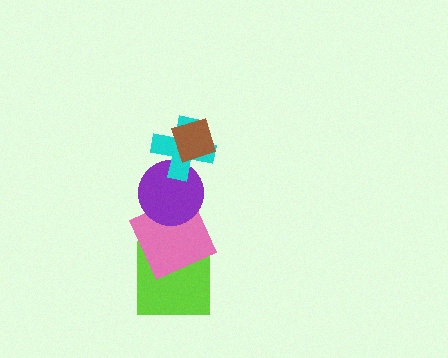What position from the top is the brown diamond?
The brown diamond is 1st from the top.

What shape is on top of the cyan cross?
The brown diamond is on top of the cyan cross.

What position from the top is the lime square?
The lime square is 5th from the top.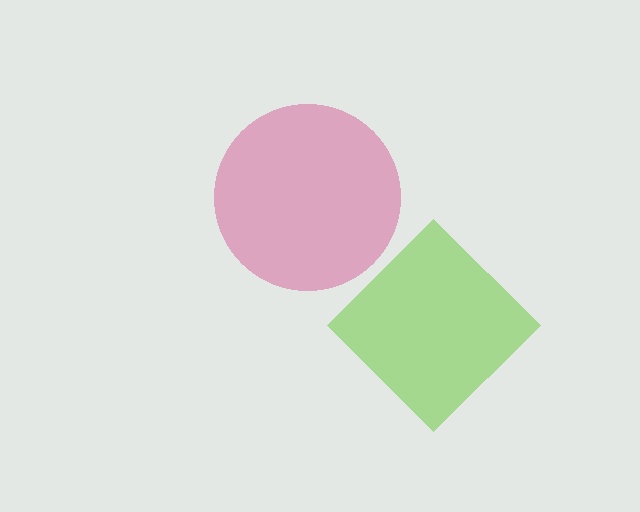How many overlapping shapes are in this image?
There are 2 overlapping shapes in the image.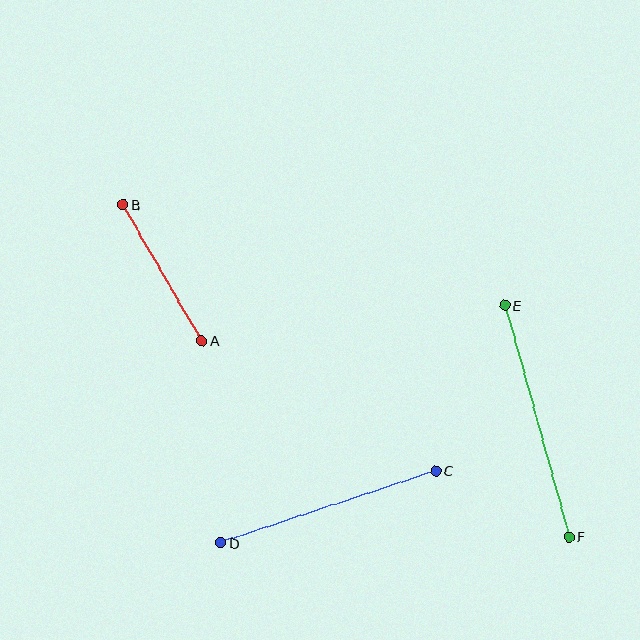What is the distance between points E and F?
The distance is approximately 240 pixels.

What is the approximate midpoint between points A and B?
The midpoint is at approximately (163, 273) pixels.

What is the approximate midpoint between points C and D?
The midpoint is at approximately (328, 507) pixels.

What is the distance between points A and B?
The distance is approximately 157 pixels.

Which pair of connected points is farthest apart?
Points E and F are farthest apart.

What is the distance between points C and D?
The distance is approximately 227 pixels.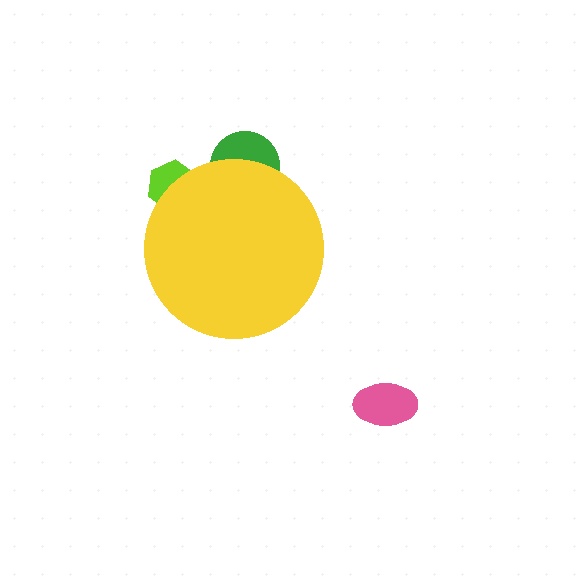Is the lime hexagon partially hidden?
Yes, the lime hexagon is partially hidden behind the yellow circle.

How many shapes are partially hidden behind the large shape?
2 shapes are partially hidden.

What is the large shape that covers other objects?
A yellow circle.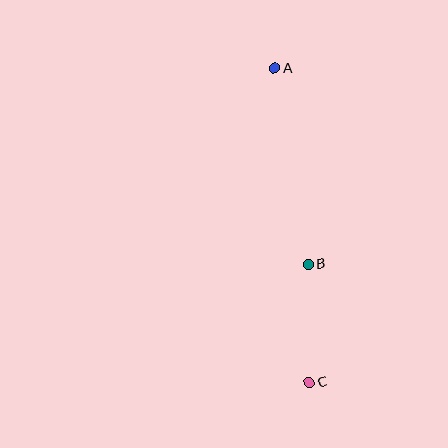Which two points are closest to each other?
Points B and C are closest to each other.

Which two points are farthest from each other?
Points A and C are farthest from each other.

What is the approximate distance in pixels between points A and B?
The distance between A and B is approximately 199 pixels.